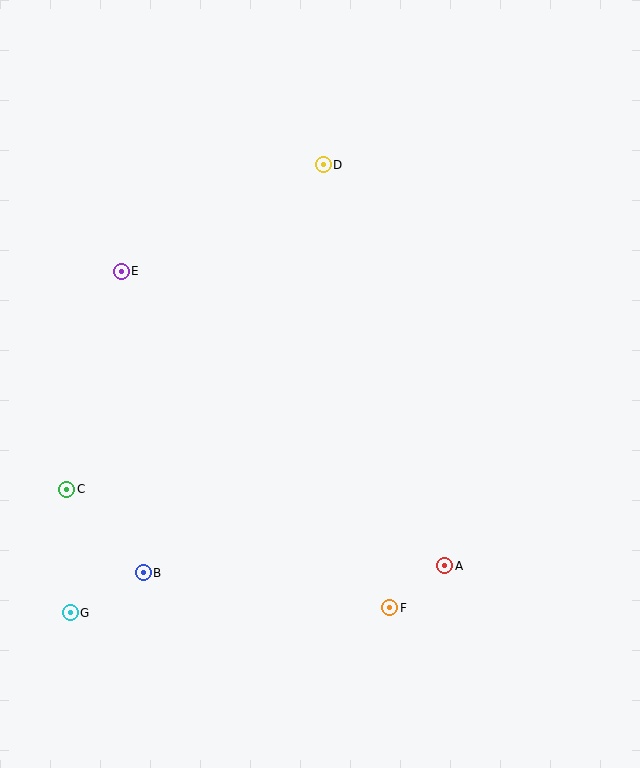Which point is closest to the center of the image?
Point D at (323, 165) is closest to the center.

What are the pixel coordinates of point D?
Point D is at (323, 165).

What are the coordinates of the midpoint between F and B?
The midpoint between F and B is at (266, 590).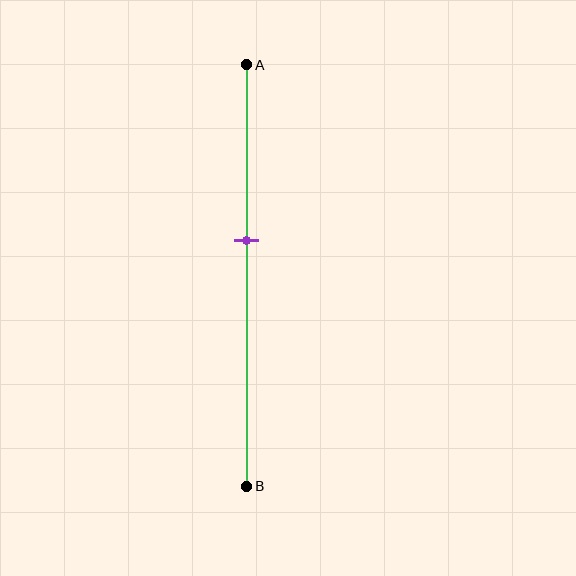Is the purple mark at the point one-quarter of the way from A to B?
No, the mark is at about 40% from A, not at the 25% one-quarter point.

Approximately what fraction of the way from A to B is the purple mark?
The purple mark is approximately 40% of the way from A to B.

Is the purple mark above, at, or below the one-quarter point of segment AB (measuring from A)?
The purple mark is below the one-quarter point of segment AB.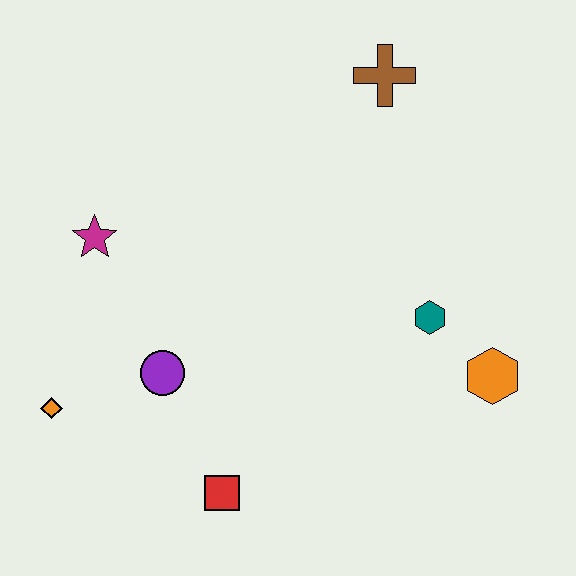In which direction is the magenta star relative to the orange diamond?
The magenta star is above the orange diamond.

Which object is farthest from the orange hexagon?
The orange diamond is farthest from the orange hexagon.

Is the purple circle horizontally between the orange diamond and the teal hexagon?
Yes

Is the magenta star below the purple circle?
No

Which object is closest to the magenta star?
The purple circle is closest to the magenta star.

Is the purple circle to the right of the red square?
No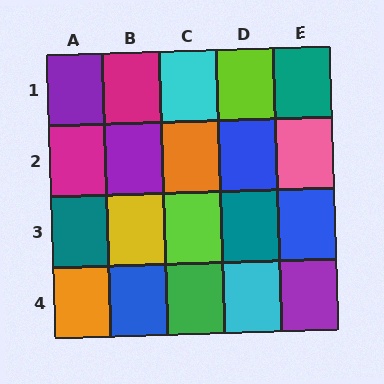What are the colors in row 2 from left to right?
Magenta, purple, orange, blue, pink.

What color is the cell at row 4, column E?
Purple.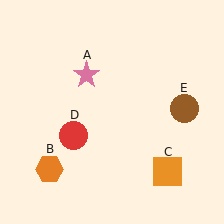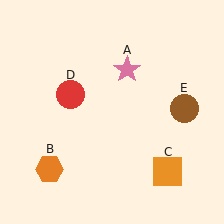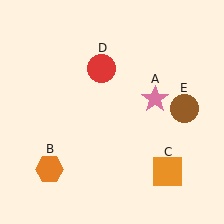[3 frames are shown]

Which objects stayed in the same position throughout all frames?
Orange hexagon (object B) and orange square (object C) and brown circle (object E) remained stationary.